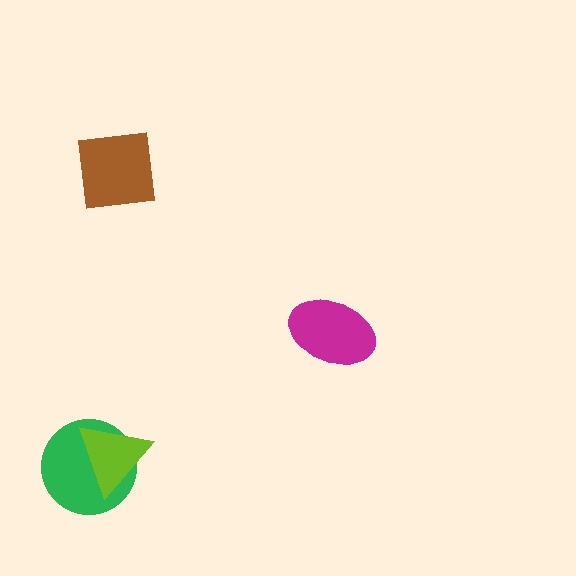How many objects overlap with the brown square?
0 objects overlap with the brown square.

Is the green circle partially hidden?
Yes, it is partially covered by another shape.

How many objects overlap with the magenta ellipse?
0 objects overlap with the magenta ellipse.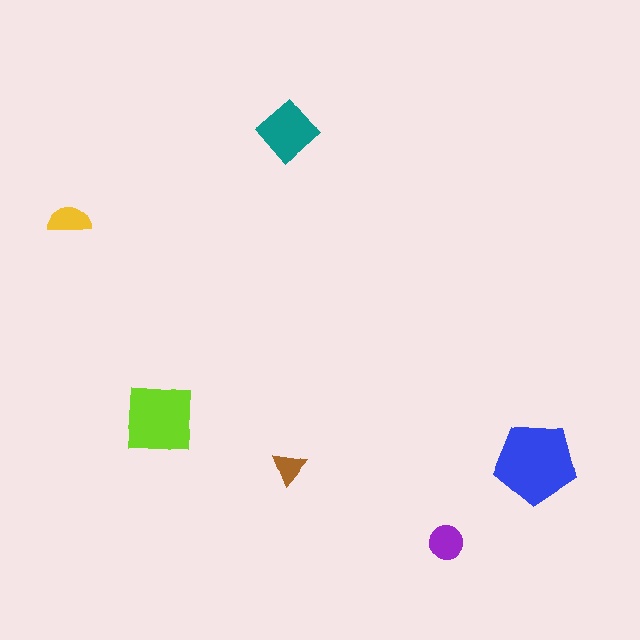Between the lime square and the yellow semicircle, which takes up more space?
The lime square.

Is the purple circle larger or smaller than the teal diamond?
Smaller.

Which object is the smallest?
The brown triangle.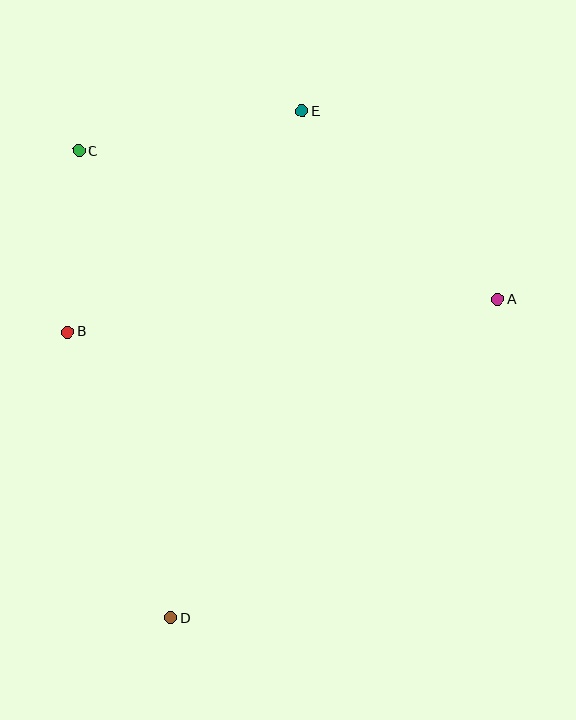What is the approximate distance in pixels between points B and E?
The distance between B and E is approximately 322 pixels.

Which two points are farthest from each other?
Points D and E are farthest from each other.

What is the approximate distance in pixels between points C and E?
The distance between C and E is approximately 227 pixels.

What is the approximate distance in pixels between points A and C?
The distance between A and C is approximately 445 pixels.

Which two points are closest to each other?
Points B and C are closest to each other.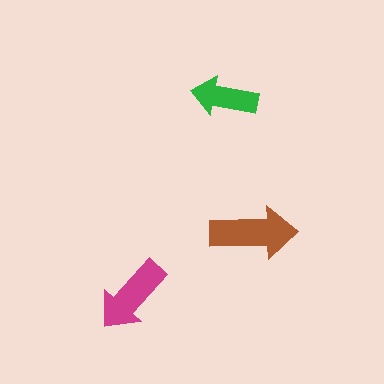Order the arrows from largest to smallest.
the brown one, the magenta one, the green one.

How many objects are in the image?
There are 3 objects in the image.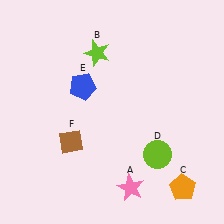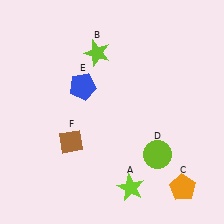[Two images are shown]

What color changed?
The star (A) changed from pink in Image 1 to lime in Image 2.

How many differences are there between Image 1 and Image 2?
There is 1 difference between the two images.